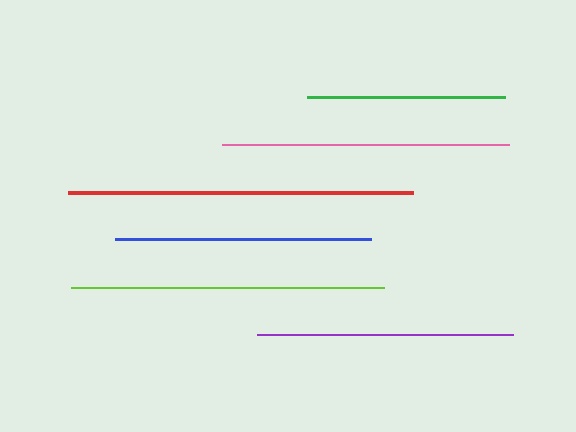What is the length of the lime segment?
The lime segment is approximately 313 pixels long.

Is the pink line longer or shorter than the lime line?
The lime line is longer than the pink line.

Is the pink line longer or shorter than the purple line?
The pink line is longer than the purple line.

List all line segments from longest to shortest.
From longest to shortest: red, lime, pink, blue, purple, green.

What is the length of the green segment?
The green segment is approximately 198 pixels long.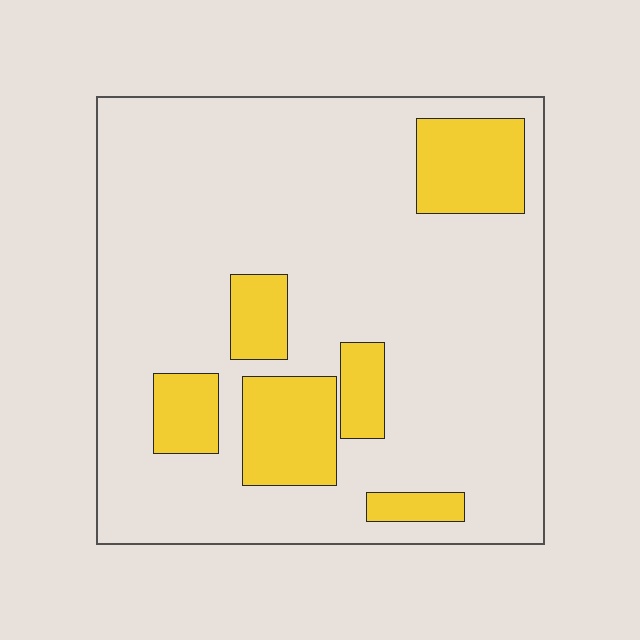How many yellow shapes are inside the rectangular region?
6.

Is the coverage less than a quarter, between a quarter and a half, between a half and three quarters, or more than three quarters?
Less than a quarter.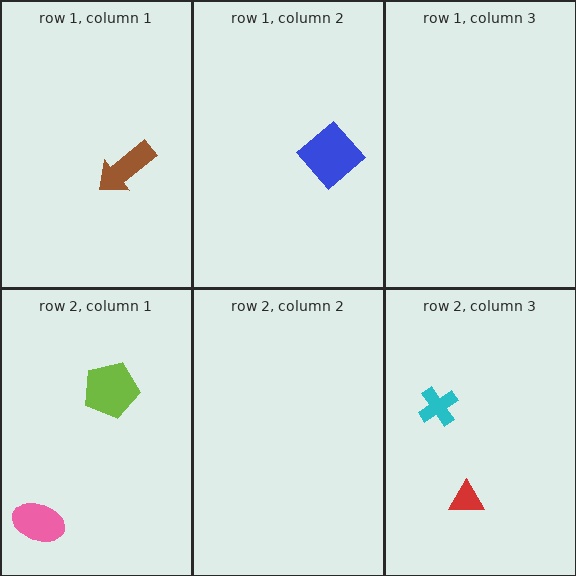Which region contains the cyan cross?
The row 2, column 3 region.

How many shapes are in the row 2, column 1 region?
2.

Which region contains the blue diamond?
The row 1, column 2 region.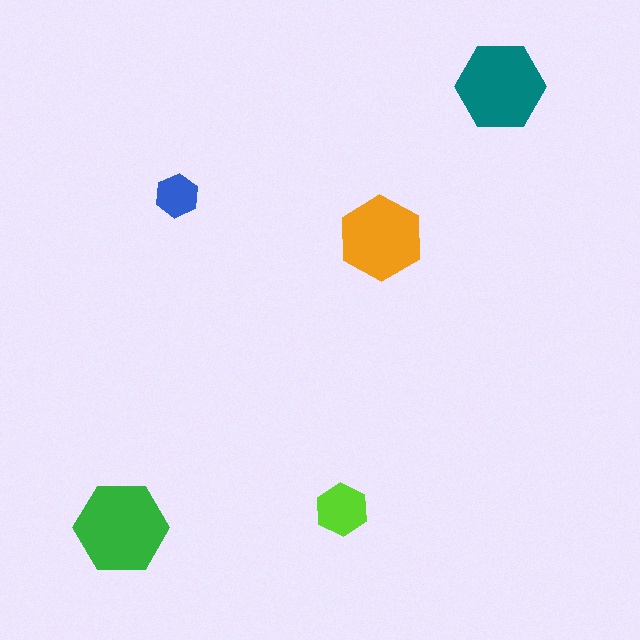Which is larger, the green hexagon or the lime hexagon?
The green one.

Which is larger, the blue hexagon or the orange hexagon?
The orange one.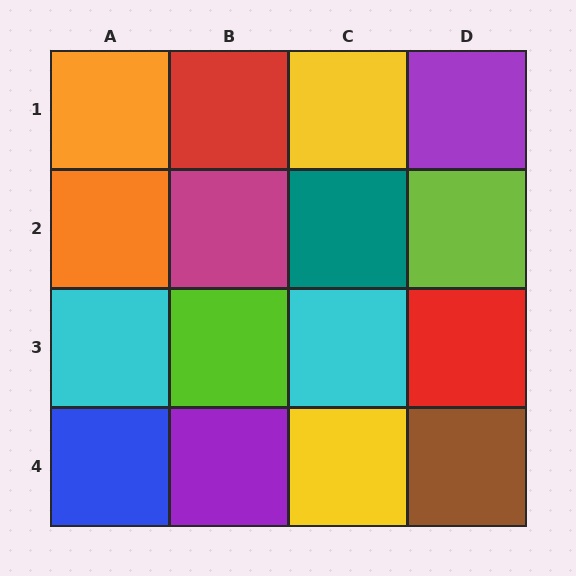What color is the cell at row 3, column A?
Cyan.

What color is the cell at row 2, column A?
Orange.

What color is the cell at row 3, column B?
Lime.